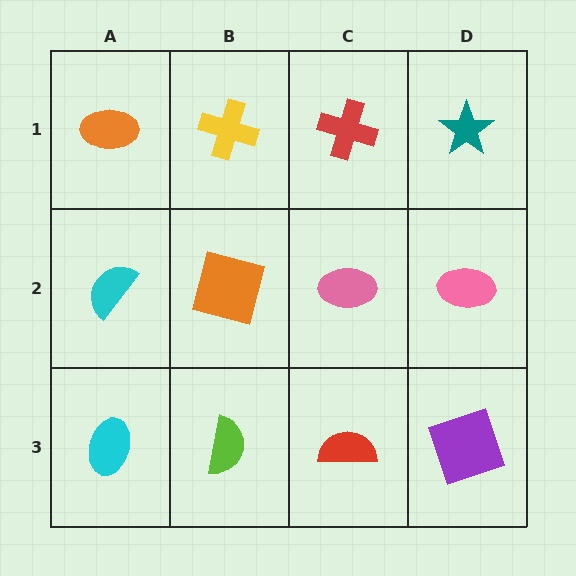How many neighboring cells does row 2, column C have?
4.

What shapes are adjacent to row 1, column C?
A pink ellipse (row 2, column C), a yellow cross (row 1, column B), a teal star (row 1, column D).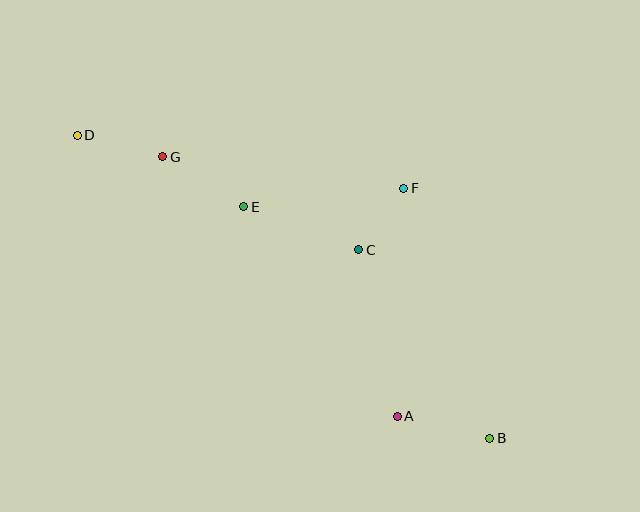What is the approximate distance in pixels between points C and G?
The distance between C and G is approximately 217 pixels.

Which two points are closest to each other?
Points C and F are closest to each other.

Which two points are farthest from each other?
Points B and D are farthest from each other.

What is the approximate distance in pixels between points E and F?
The distance between E and F is approximately 161 pixels.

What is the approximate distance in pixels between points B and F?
The distance between B and F is approximately 264 pixels.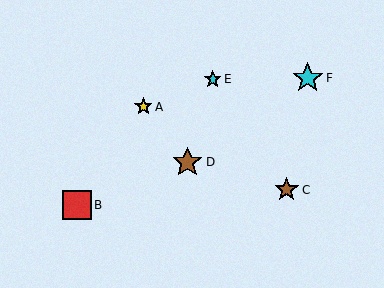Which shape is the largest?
The cyan star (labeled F) is the largest.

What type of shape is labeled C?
Shape C is a brown star.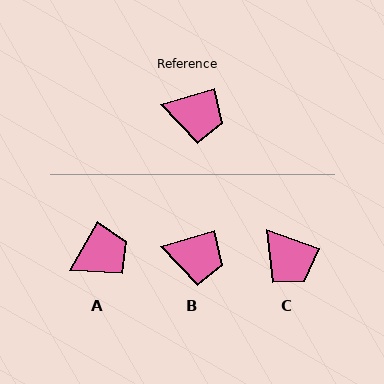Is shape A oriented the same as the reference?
No, it is off by about 44 degrees.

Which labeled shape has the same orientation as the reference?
B.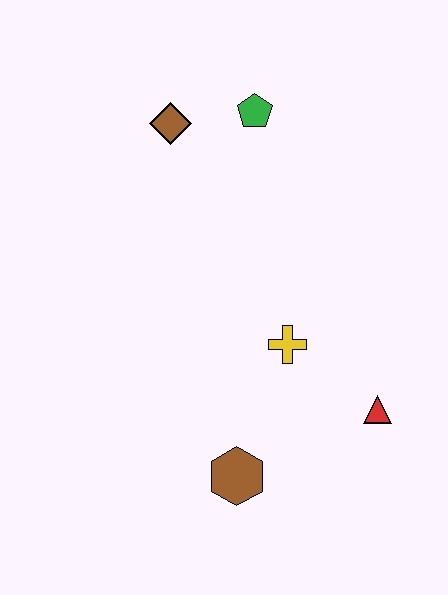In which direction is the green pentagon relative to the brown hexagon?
The green pentagon is above the brown hexagon.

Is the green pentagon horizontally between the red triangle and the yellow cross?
No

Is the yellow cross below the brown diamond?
Yes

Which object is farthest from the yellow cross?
The brown diamond is farthest from the yellow cross.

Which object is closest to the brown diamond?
The green pentagon is closest to the brown diamond.